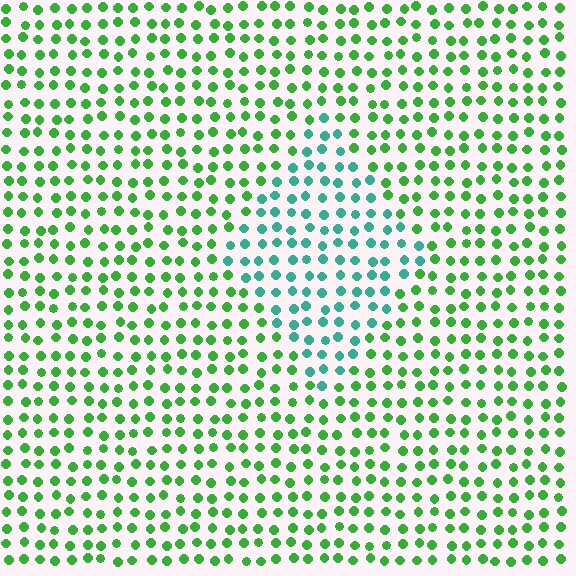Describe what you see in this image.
The image is filled with small green elements in a uniform arrangement. A diamond-shaped region is visible where the elements are tinted to a slightly different hue, forming a subtle color boundary.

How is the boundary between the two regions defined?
The boundary is defined purely by a slight shift in hue (about 47 degrees). Spacing, size, and orientation are identical on both sides.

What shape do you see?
I see a diamond.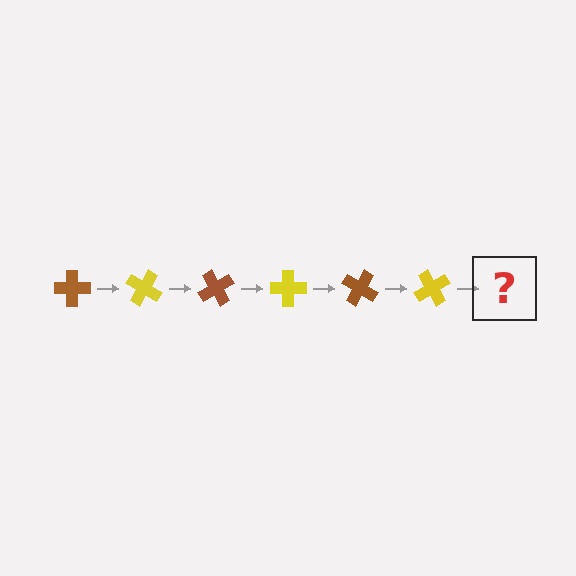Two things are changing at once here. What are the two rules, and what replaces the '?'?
The two rules are that it rotates 30 degrees each step and the color cycles through brown and yellow. The '?' should be a brown cross, rotated 180 degrees from the start.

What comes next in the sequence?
The next element should be a brown cross, rotated 180 degrees from the start.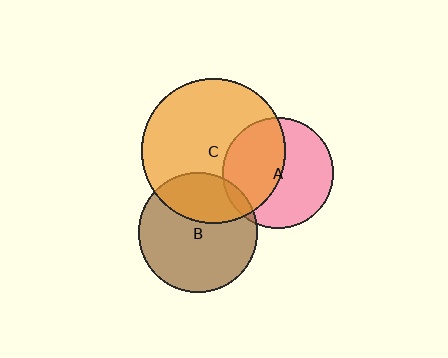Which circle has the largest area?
Circle C (orange).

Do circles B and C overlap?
Yes.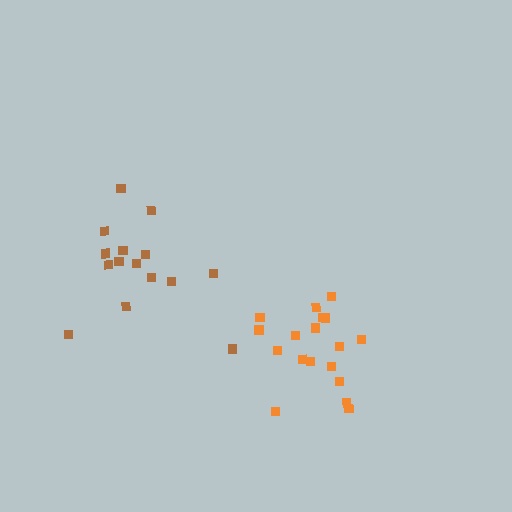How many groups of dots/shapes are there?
There are 2 groups.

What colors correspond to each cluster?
The clusters are colored: brown, orange.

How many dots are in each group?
Group 1: 15 dots, Group 2: 18 dots (33 total).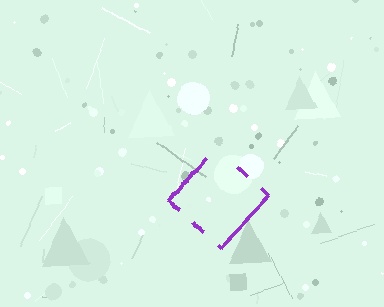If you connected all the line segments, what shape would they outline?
They would outline a diamond.